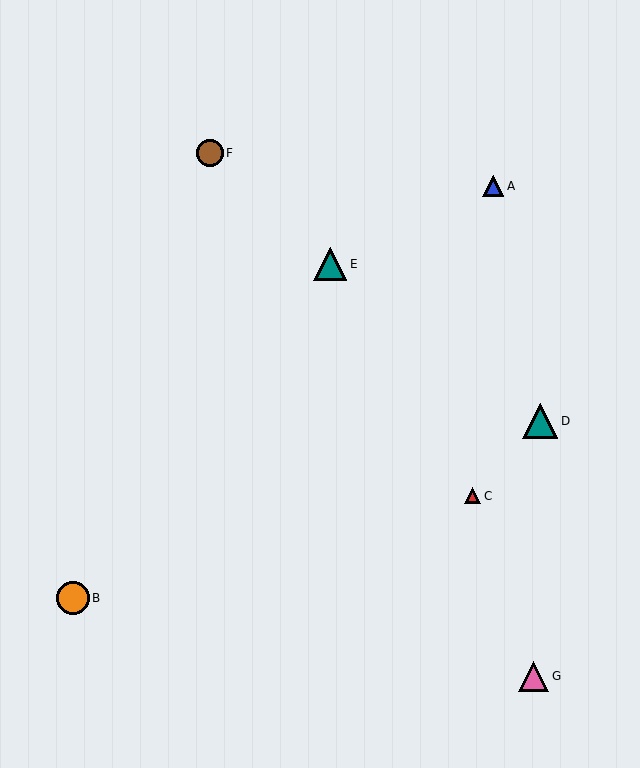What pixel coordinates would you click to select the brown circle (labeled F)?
Click at (210, 153) to select the brown circle F.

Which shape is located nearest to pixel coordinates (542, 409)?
The teal triangle (labeled D) at (540, 421) is nearest to that location.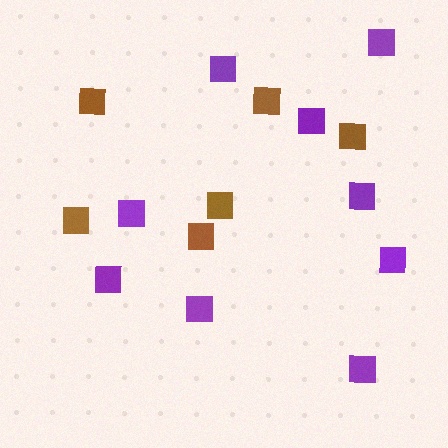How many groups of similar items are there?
There are 2 groups: one group of purple squares (9) and one group of brown squares (6).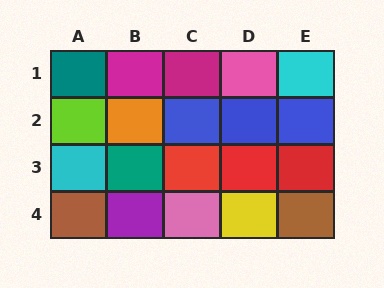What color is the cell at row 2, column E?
Blue.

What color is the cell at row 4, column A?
Brown.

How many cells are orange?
1 cell is orange.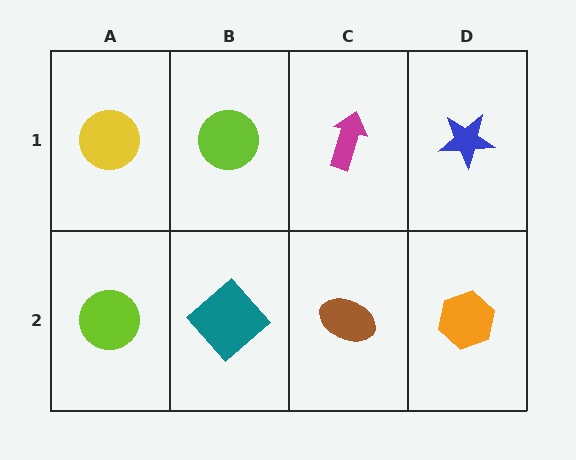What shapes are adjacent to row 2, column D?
A blue star (row 1, column D), a brown ellipse (row 2, column C).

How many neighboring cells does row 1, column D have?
2.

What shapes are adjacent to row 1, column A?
A lime circle (row 2, column A), a lime circle (row 1, column B).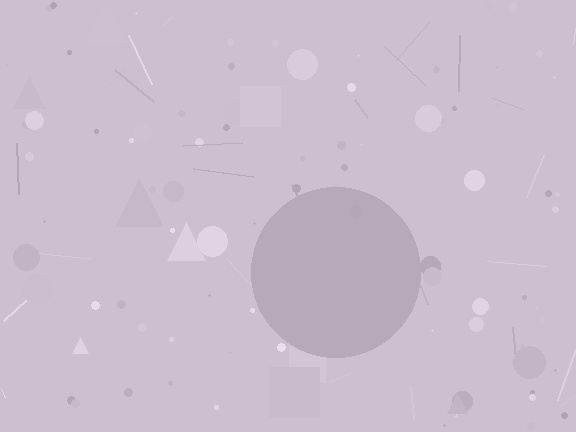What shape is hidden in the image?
A circle is hidden in the image.